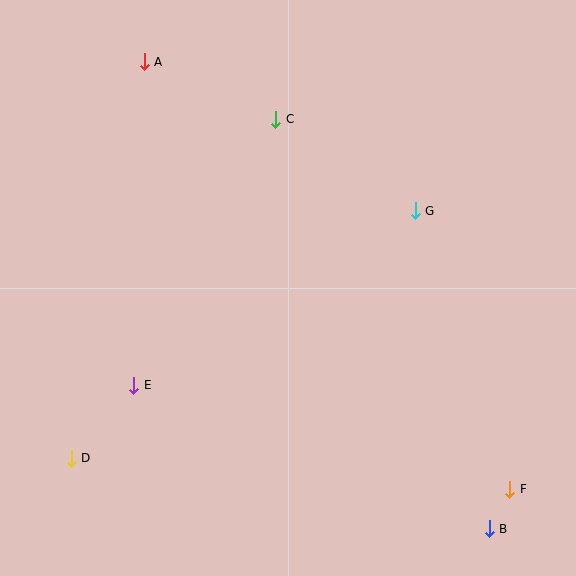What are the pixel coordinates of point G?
Point G is at (415, 211).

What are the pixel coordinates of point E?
Point E is at (134, 385).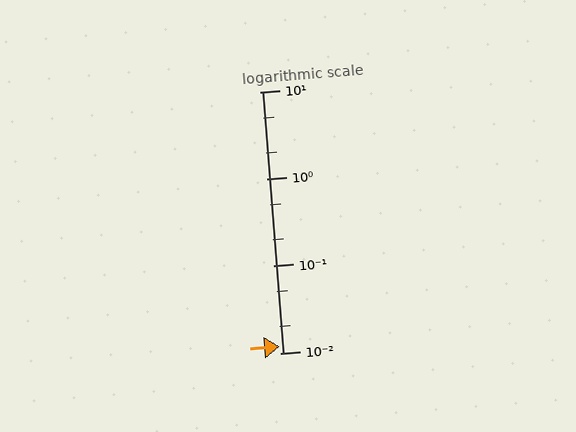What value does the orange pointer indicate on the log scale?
The pointer indicates approximately 0.012.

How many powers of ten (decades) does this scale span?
The scale spans 3 decades, from 0.01 to 10.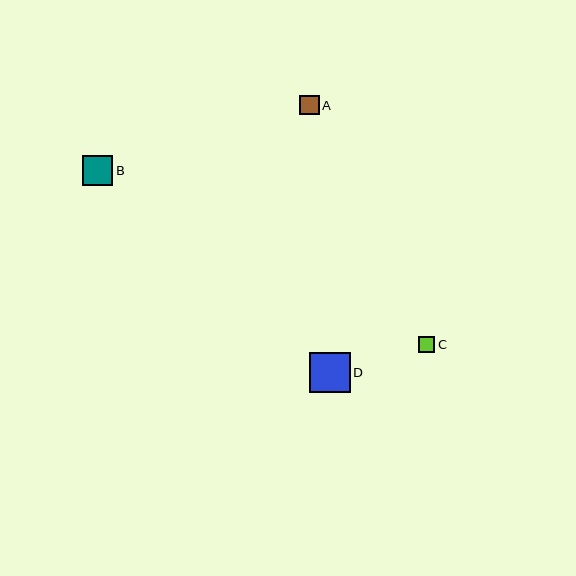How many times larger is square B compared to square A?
Square B is approximately 1.6 times the size of square A.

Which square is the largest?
Square D is the largest with a size of approximately 40 pixels.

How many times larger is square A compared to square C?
Square A is approximately 1.2 times the size of square C.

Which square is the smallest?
Square C is the smallest with a size of approximately 16 pixels.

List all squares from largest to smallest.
From largest to smallest: D, B, A, C.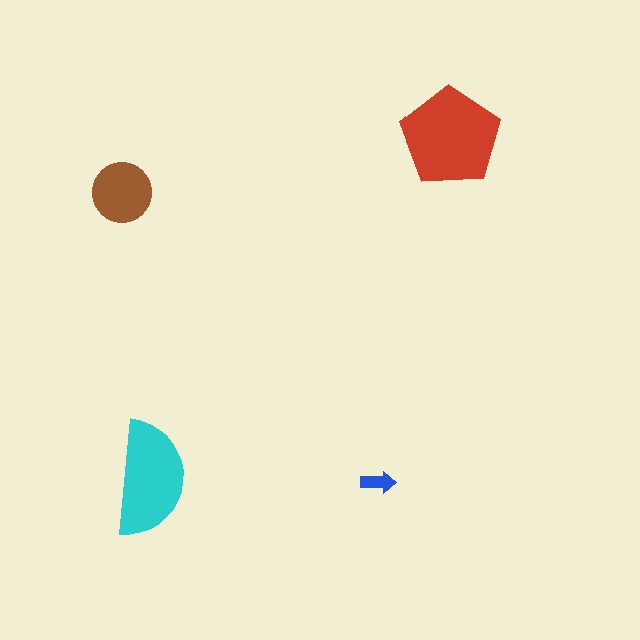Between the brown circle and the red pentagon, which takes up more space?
The red pentagon.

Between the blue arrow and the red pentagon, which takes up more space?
The red pentagon.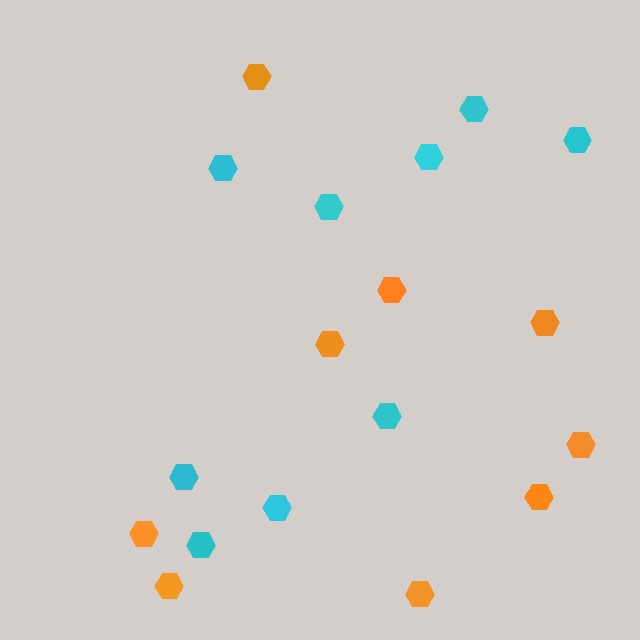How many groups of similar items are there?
There are 2 groups: one group of cyan hexagons (9) and one group of orange hexagons (9).